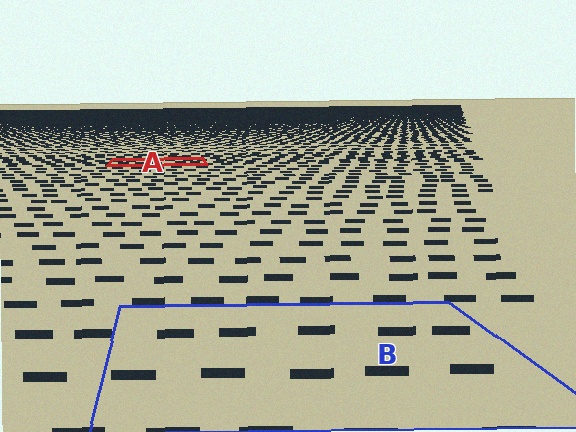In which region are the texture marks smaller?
The texture marks are smaller in region A, because it is farther away.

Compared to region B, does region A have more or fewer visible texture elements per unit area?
Region A has more texture elements per unit area — they are packed more densely because it is farther away.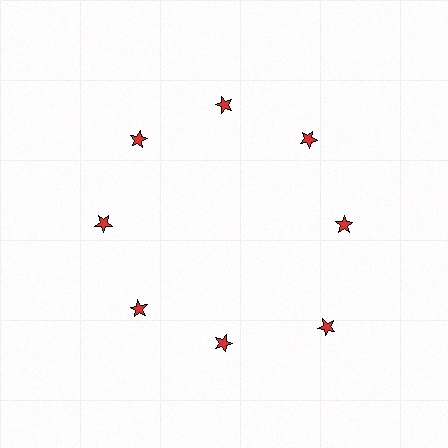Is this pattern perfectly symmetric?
No. The 8 red stars are arranged in a ring, but one element near the 4 o'clock position is pushed outward from the center, breaking the 8-fold rotational symmetry.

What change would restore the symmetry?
The symmetry would be restored by moving it inward, back onto the ring so that all 8 stars sit at equal angles and equal distance from the center.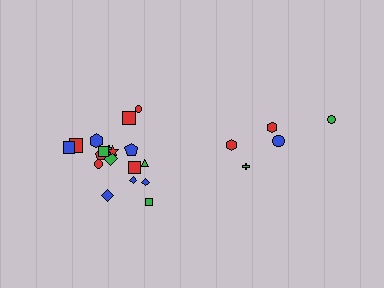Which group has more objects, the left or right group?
The left group.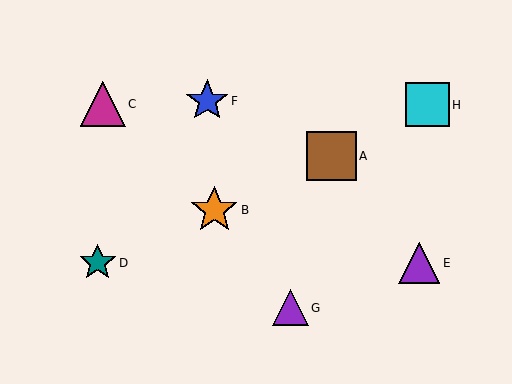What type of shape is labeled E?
Shape E is a purple triangle.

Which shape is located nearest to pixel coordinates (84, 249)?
The teal star (labeled D) at (98, 263) is nearest to that location.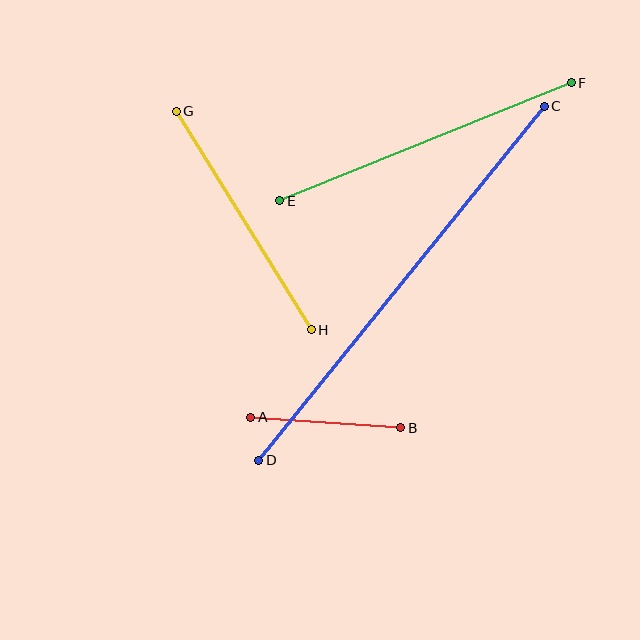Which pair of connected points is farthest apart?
Points C and D are farthest apart.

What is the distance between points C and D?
The distance is approximately 455 pixels.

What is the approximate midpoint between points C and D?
The midpoint is at approximately (402, 283) pixels.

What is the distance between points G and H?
The distance is approximately 257 pixels.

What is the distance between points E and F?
The distance is approximately 315 pixels.